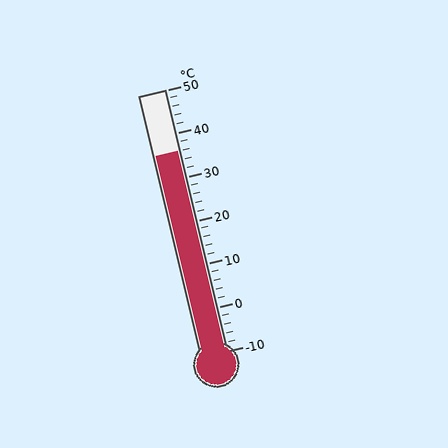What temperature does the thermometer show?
The thermometer shows approximately 36°C.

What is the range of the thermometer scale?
The thermometer scale ranges from -10°C to 50°C.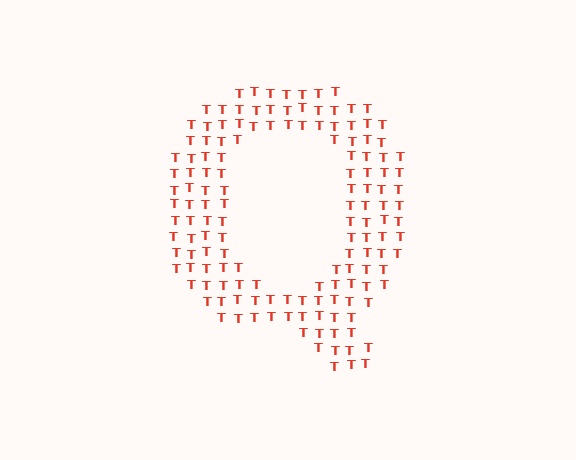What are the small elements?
The small elements are letter T's.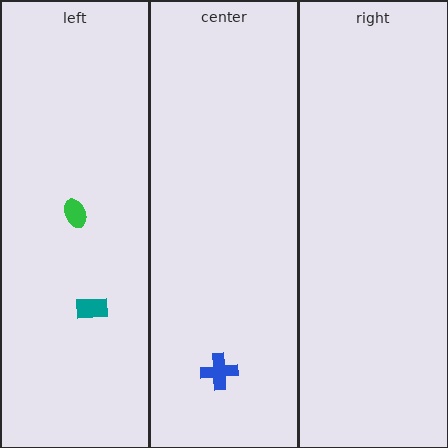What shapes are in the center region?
The blue cross.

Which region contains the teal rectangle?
The left region.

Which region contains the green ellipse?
The left region.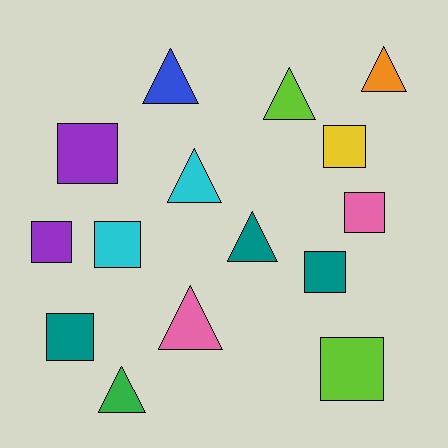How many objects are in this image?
There are 15 objects.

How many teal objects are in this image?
There are 3 teal objects.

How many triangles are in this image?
There are 7 triangles.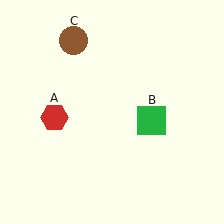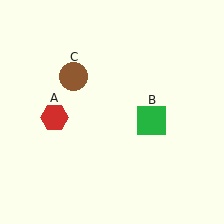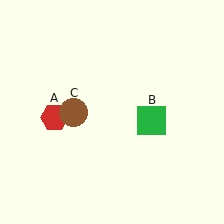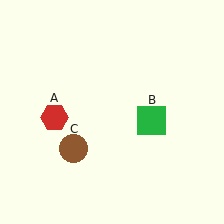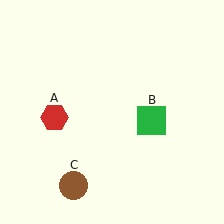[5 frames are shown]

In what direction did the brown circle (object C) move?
The brown circle (object C) moved down.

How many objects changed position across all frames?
1 object changed position: brown circle (object C).